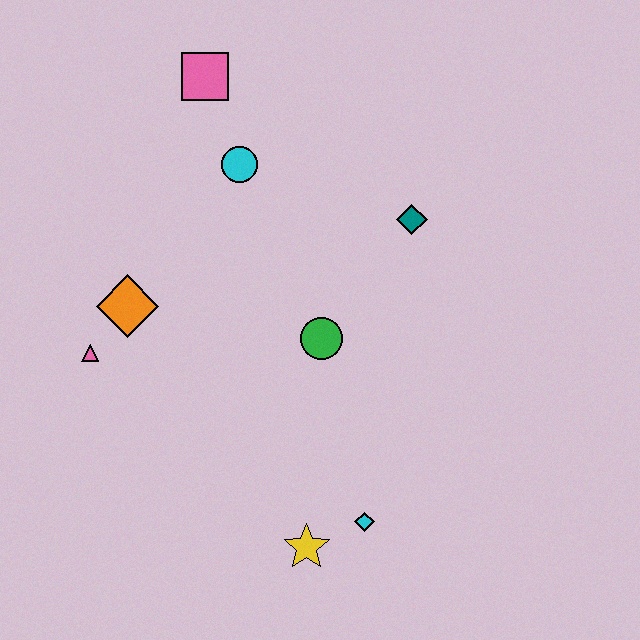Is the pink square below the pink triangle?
No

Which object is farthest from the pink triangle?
The teal diamond is farthest from the pink triangle.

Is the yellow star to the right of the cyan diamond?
No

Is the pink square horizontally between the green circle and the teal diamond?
No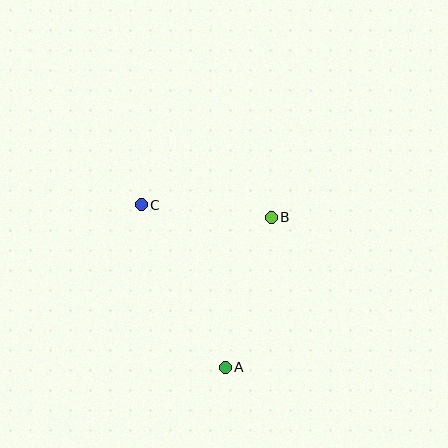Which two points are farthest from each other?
Points A and C are farthest from each other.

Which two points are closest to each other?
Points B and C are closest to each other.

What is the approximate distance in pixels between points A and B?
The distance between A and B is approximately 157 pixels.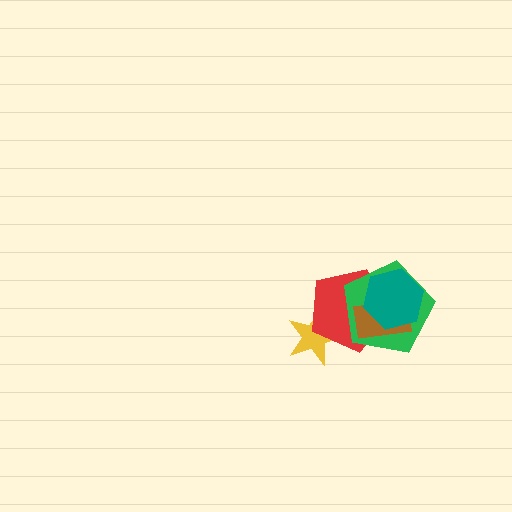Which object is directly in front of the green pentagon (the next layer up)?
The brown rectangle is directly in front of the green pentagon.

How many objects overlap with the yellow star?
1 object overlaps with the yellow star.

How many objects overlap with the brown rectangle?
3 objects overlap with the brown rectangle.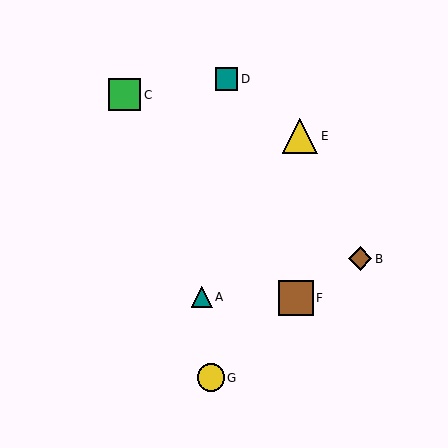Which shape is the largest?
The yellow triangle (labeled E) is the largest.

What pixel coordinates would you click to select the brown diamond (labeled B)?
Click at (360, 259) to select the brown diamond B.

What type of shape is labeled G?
Shape G is a yellow circle.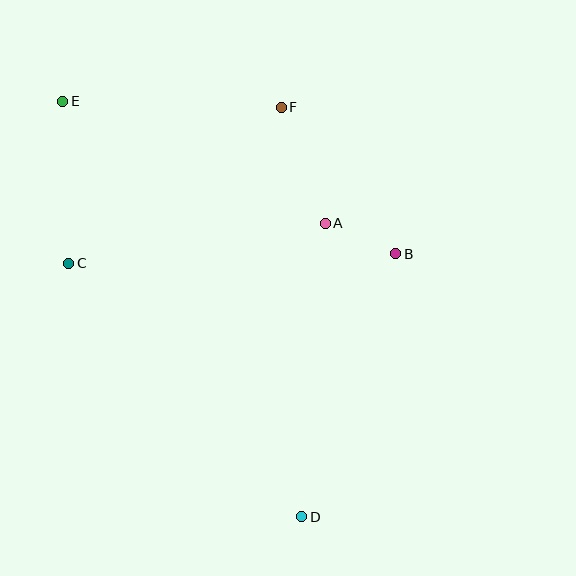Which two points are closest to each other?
Points A and B are closest to each other.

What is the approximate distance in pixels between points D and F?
The distance between D and F is approximately 410 pixels.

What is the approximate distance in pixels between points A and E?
The distance between A and E is approximately 289 pixels.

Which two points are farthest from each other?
Points D and E are farthest from each other.